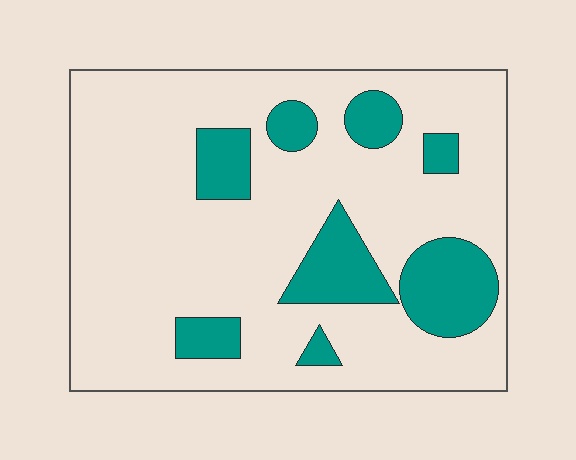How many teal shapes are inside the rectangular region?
8.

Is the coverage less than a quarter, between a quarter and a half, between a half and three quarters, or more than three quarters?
Less than a quarter.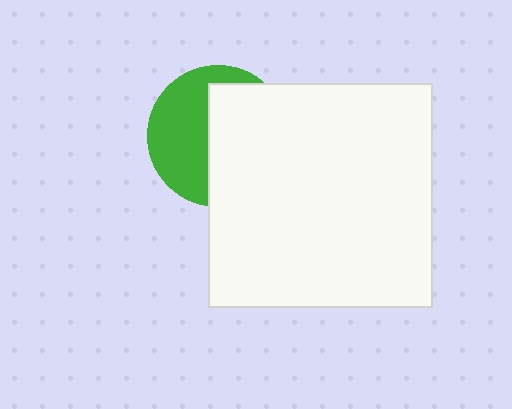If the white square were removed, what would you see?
You would see the complete green circle.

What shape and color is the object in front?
The object in front is a white square.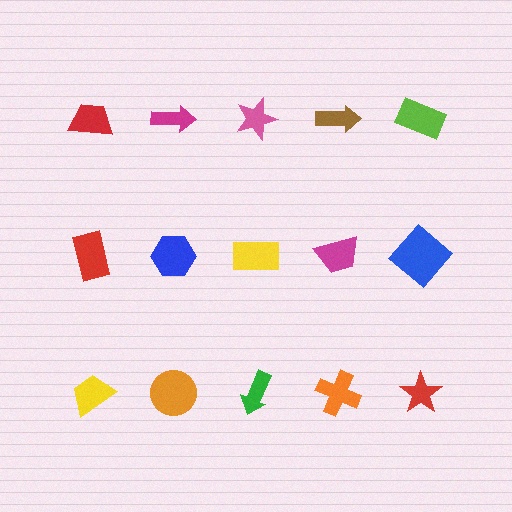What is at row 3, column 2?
An orange circle.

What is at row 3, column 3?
A green arrow.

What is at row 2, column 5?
A blue diamond.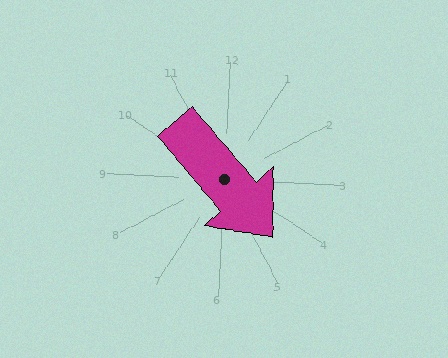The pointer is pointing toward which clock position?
Roughly 5 o'clock.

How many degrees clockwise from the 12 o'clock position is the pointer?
Approximately 137 degrees.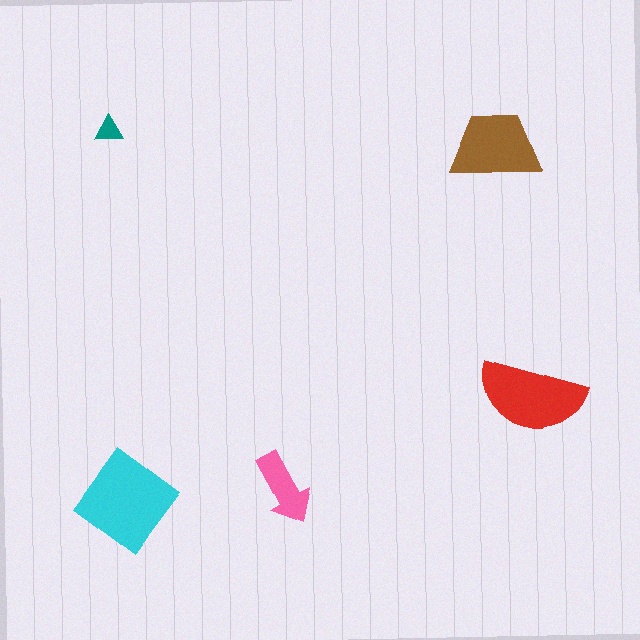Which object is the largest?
The cyan diamond.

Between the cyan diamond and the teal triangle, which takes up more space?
The cyan diamond.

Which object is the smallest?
The teal triangle.